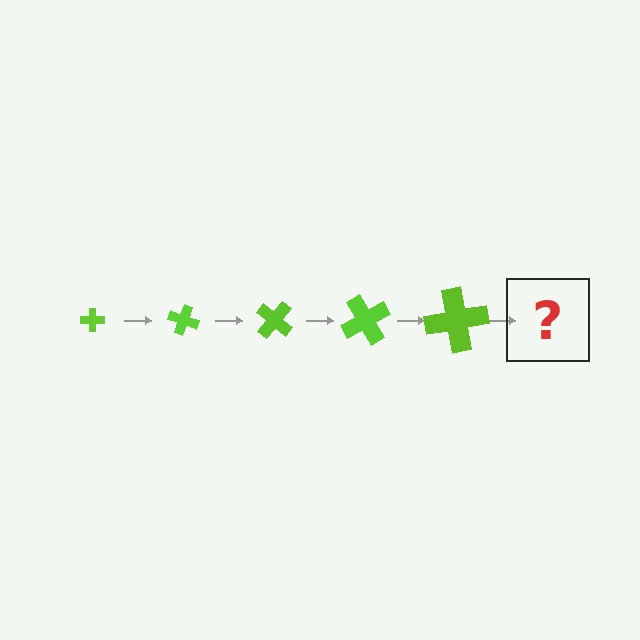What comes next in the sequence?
The next element should be a cross, larger than the previous one and rotated 100 degrees from the start.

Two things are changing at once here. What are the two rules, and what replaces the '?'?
The two rules are that the cross grows larger each step and it rotates 20 degrees each step. The '?' should be a cross, larger than the previous one and rotated 100 degrees from the start.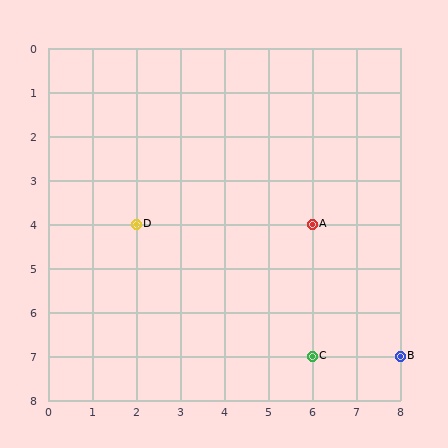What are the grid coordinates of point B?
Point B is at grid coordinates (8, 7).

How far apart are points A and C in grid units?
Points A and C are 3 rows apart.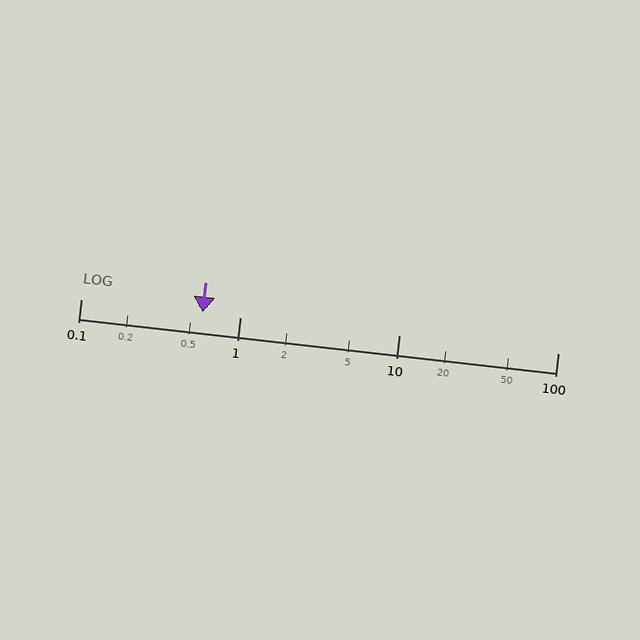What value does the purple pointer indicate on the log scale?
The pointer indicates approximately 0.58.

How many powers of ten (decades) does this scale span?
The scale spans 3 decades, from 0.1 to 100.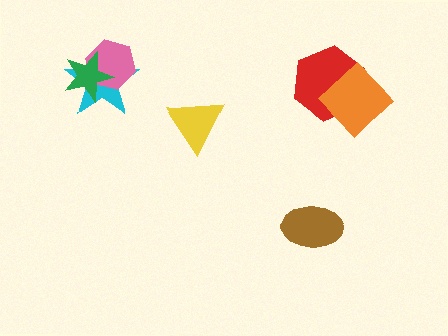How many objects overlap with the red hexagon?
1 object overlaps with the red hexagon.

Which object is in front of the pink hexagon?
The green star is in front of the pink hexagon.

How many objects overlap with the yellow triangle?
0 objects overlap with the yellow triangle.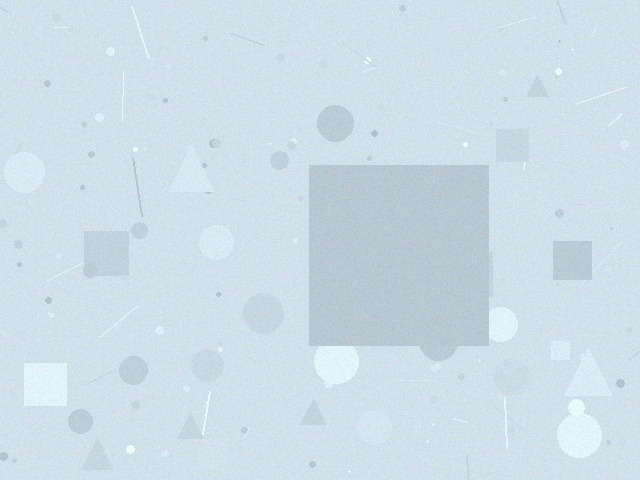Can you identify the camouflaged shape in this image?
The camouflaged shape is a square.